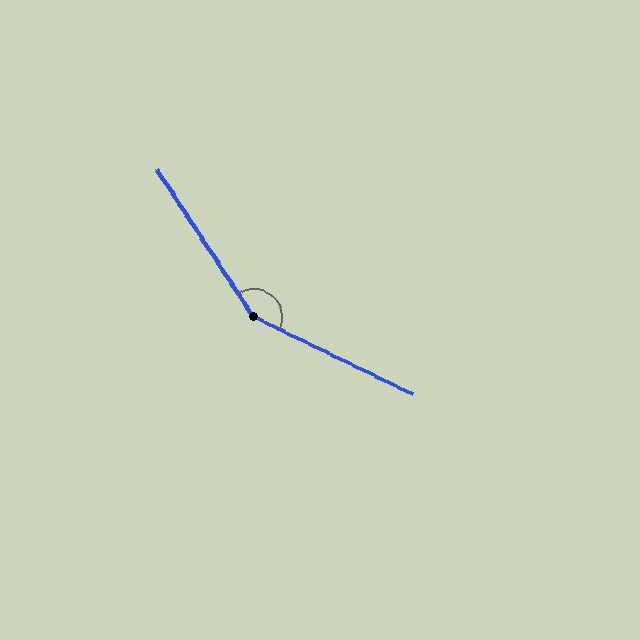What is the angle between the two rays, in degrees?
Approximately 149 degrees.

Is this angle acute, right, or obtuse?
It is obtuse.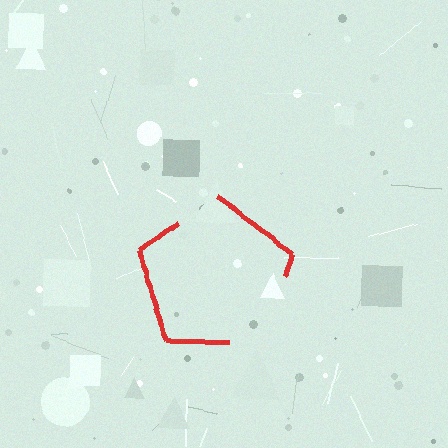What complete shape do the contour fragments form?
The contour fragments form a pentagon.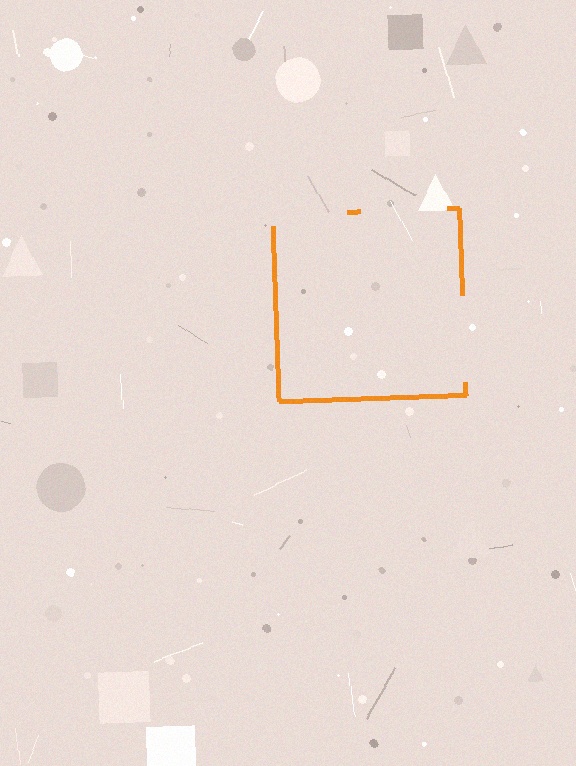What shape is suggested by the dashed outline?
The dashed outline suggests a square.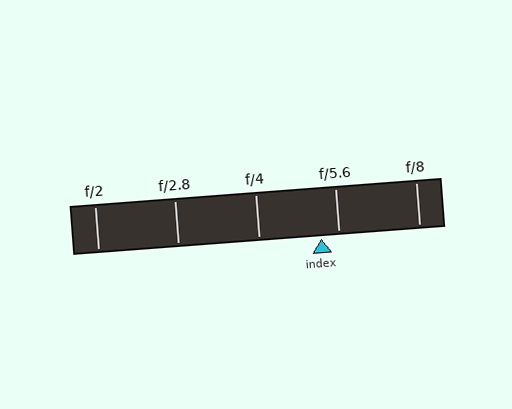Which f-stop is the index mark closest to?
The index mark is closest to f/5.6.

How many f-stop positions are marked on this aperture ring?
There are 5 f-stop positions marked.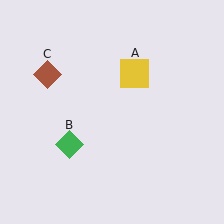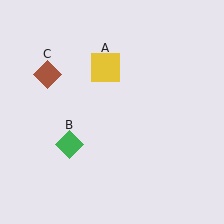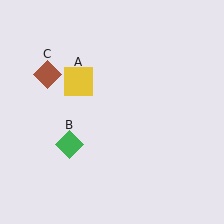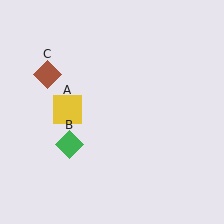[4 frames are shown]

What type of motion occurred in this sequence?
The yellow square (object A) rotated counterclockwise around the center of the scene.